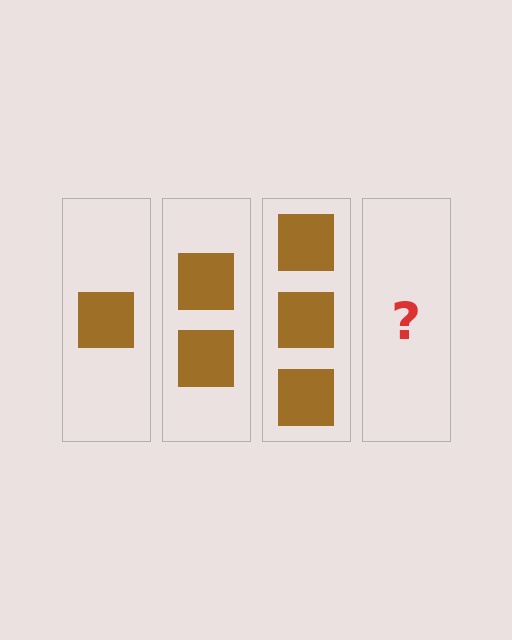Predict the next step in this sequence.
The next step is 4 squares.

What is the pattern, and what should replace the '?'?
The pattern is that each step adds one more square. The '?' should be 4 squares.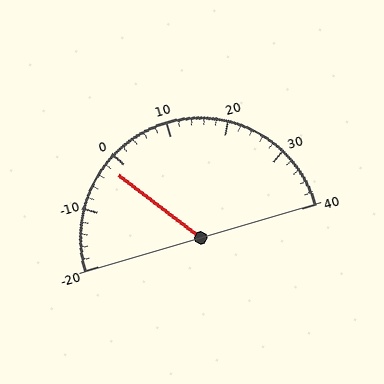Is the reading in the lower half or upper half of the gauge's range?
The reading is in the lower half of the range (-20 to 40).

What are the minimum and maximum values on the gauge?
The gauge ranges from -20 to 40.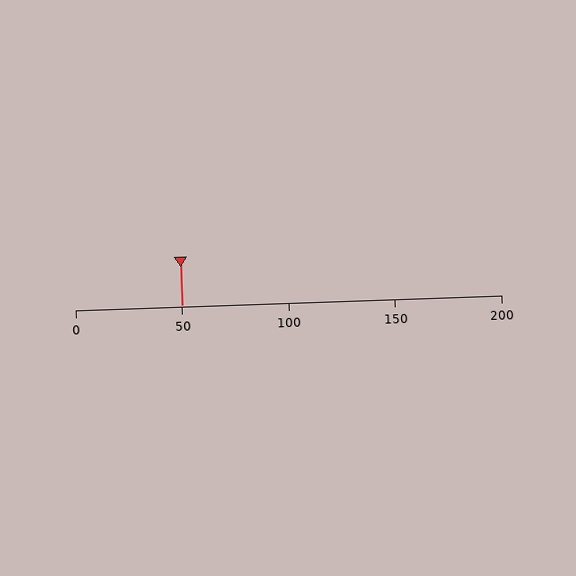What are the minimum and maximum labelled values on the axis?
The axis runs from 0 to 200.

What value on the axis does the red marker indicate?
The marker indicates approximately 50.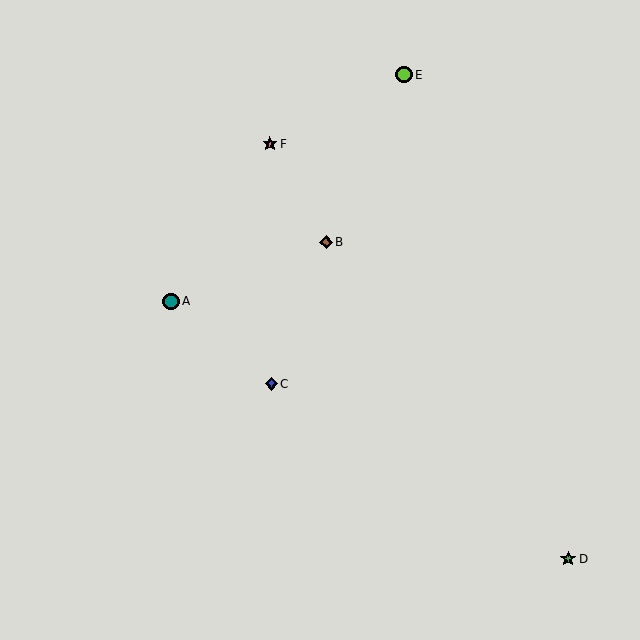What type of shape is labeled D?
Shape D is a green star.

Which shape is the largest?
The lime circle (labeled E) is the largest.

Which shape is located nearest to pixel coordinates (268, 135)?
The pink star (labeled F) at (270, 144) is nearest to that location.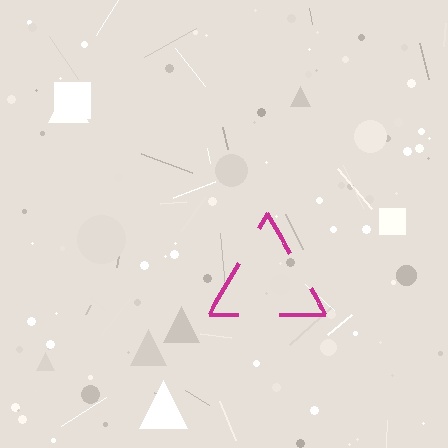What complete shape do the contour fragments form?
The contour fragments form a triangle.